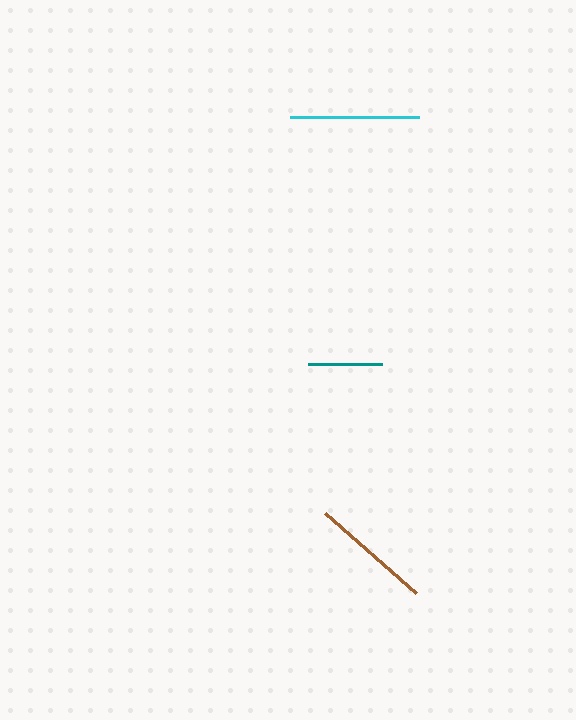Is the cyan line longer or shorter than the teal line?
The cyan line is longer than the teal line.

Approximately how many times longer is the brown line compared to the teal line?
The brown line is approximately 1.6 times the length of the teal line.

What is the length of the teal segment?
The teal segment is approximately 74 pixels long.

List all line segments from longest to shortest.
From longest to shortest: cyan, brown, teal.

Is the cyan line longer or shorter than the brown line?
The cyan line is longer than the brown line.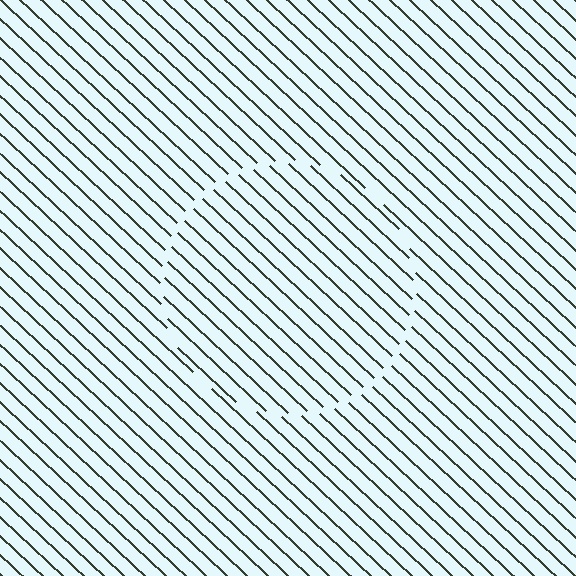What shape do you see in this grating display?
An illusory circle. The interior of the shape contains the same grating, shifted by half a period — the contour is defined by the phase discontinuity where line-ends from the inner and outer gratings abut.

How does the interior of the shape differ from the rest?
The interior of the shape contains the same grating, shifted by half a period — the contour is defined by the phase discontinuity where line-ends from the inner and outer gratings abut.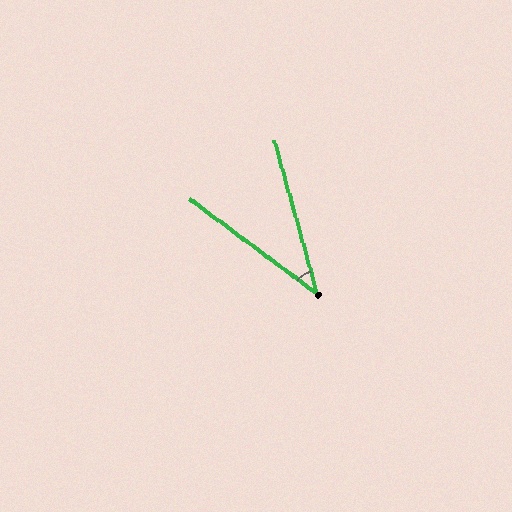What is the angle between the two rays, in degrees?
Approximately 38 degrees.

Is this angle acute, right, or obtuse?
It is acute.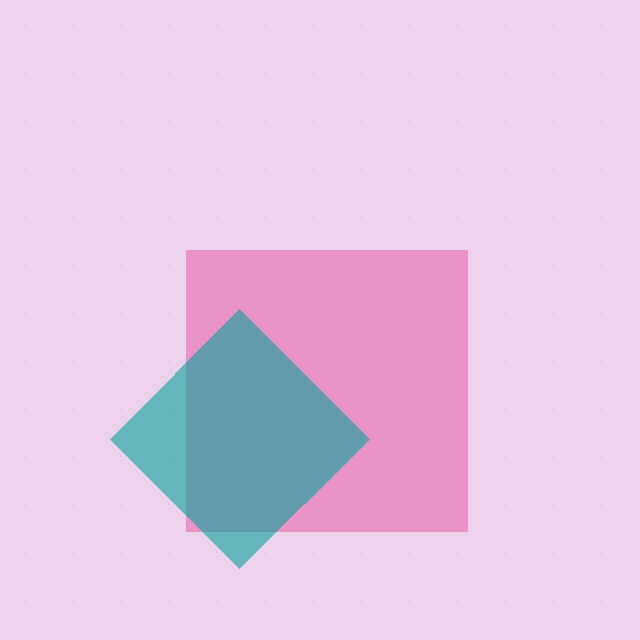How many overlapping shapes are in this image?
There are 2 overlapping shapes in the image.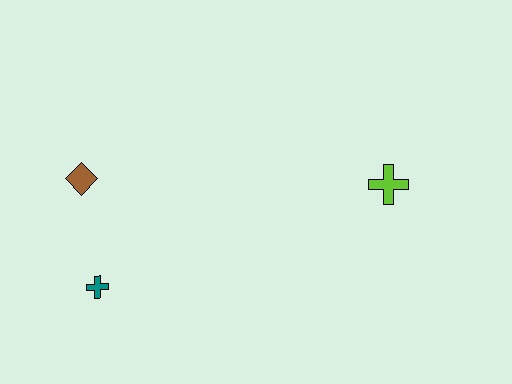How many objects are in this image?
There are 3 objects.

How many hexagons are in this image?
There are no hexagons.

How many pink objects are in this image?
There are no pink objects.